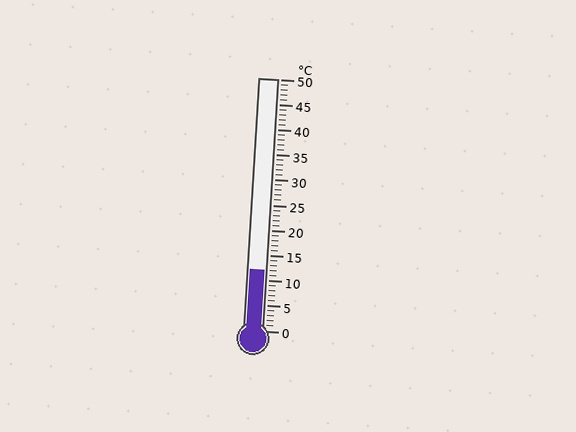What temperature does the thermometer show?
The thermometer shows approximately 12°C.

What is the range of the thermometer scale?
The thermometer scale ranges from 0°C to 50°C.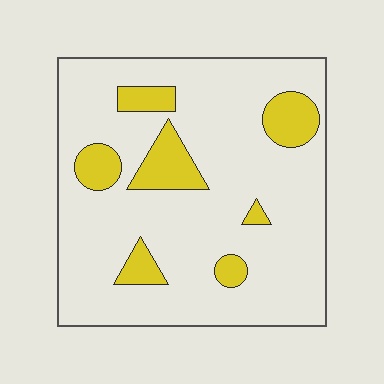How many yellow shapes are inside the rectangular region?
7.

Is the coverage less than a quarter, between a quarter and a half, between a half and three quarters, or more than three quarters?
Less than a quarter.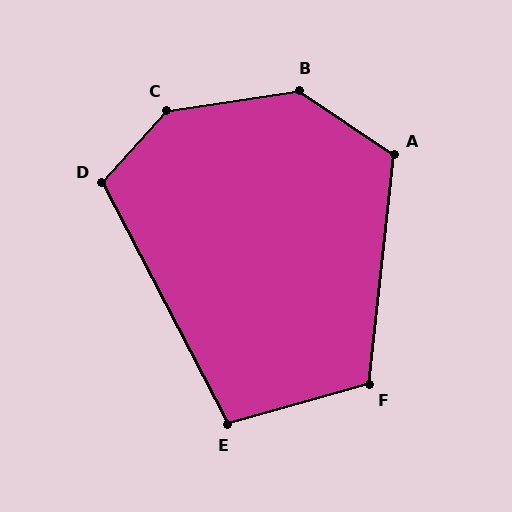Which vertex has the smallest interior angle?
E, at approximately 101 degrees.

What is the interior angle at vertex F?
Approximately 112 degrees (obtuse).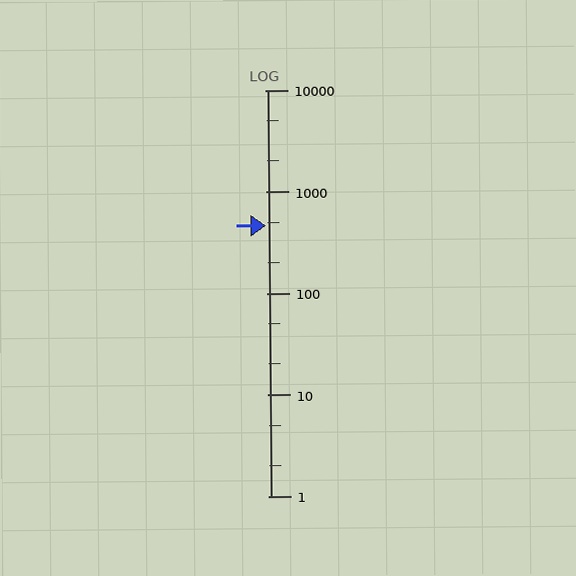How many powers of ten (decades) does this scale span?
The scale spans 4 decades, from 1 to 10000.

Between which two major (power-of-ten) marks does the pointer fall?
The pointer is between 100 and 1000.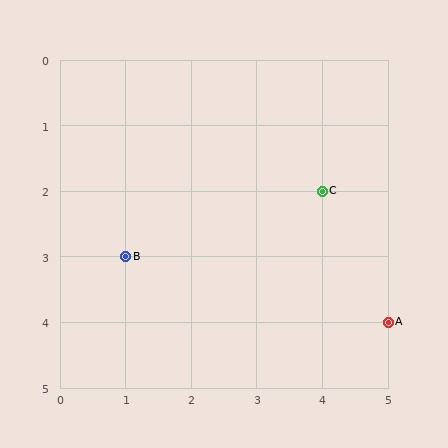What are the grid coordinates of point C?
Point C is at grid coordinates (4, 2).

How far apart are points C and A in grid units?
Points C and A are 1 column and 2 rows apart (about 2.2 grid units diagonally).